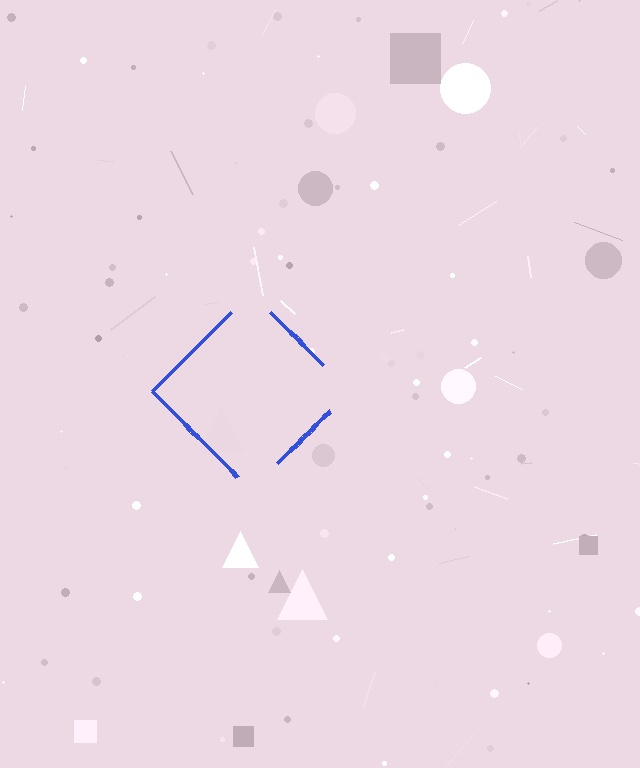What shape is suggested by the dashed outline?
The dashed outline suggests a diamond.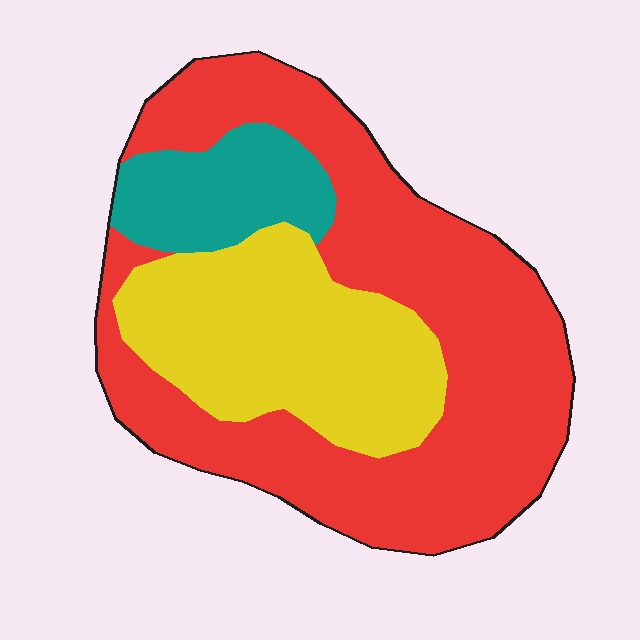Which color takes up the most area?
Red, at roughly 60%.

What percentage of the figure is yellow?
Yellow takes up about one third (1/3) of the figure.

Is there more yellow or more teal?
Yellow.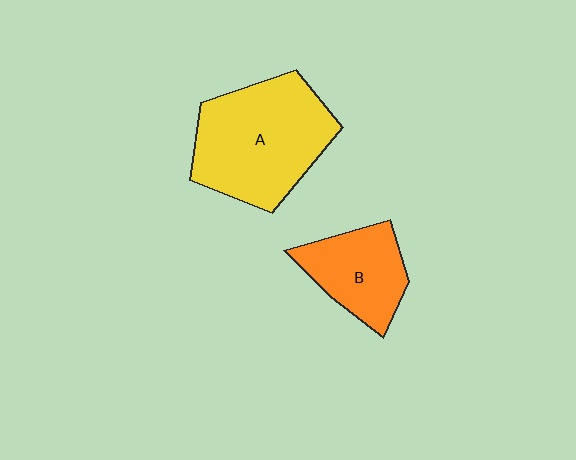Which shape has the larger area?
Shape A (yellow).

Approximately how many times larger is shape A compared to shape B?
Approximately 1.8 times.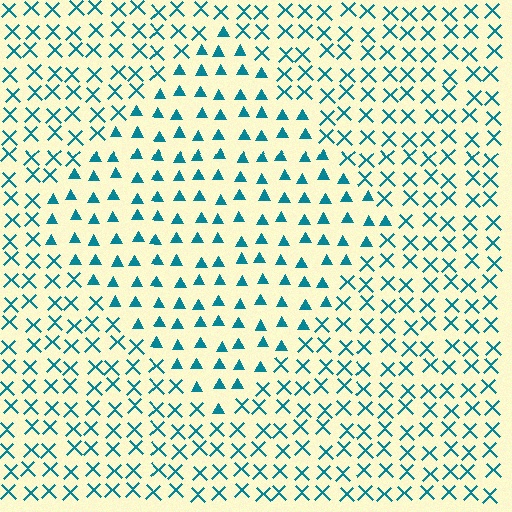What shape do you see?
I see a diamond.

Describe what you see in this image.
The image is filled with small teal elements arranged in a uniform grid. A diamond-shaped region contains triangles, while the surrounding area contains X marks. The boundary is defined purely by the change in element shape.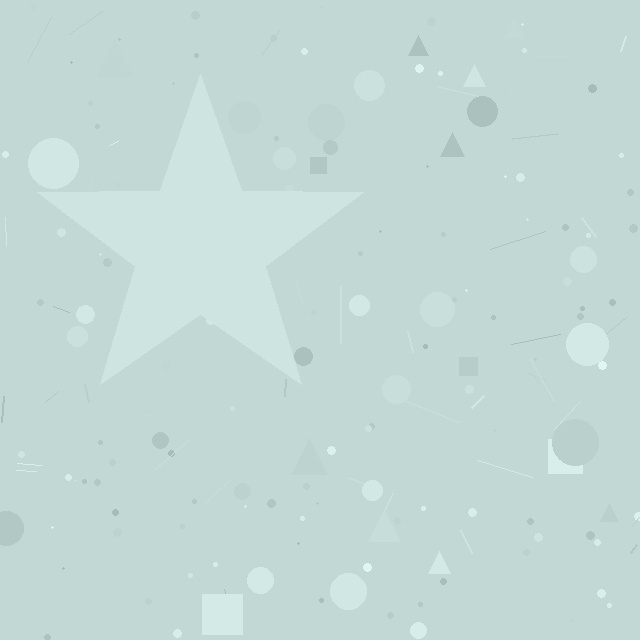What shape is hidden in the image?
A star is hidden in the image.